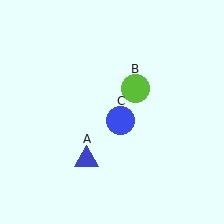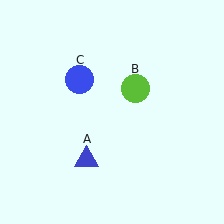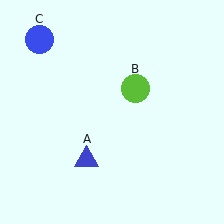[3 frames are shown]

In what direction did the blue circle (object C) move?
The blue circle (object C) moved up and to the left.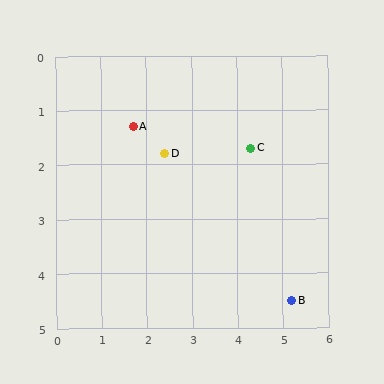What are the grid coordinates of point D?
Point D is at approximately (2.4, 1.8).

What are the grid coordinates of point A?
Point A is at approximately (1.7, 1.3).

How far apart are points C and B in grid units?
Points C and B are about 2.9 grid units apart.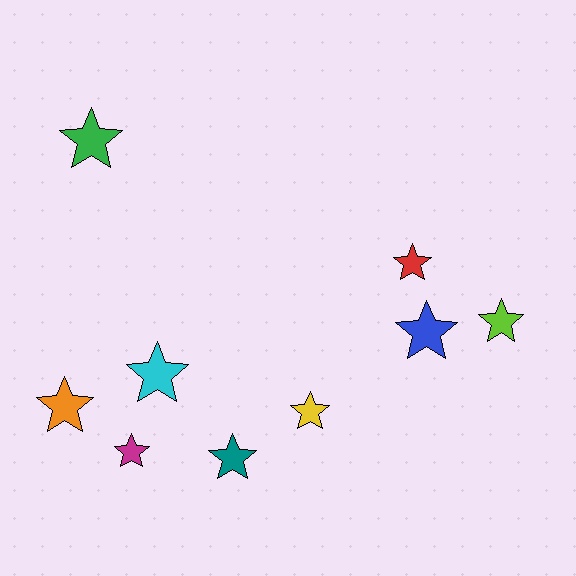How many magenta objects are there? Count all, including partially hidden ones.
There is 1 magenta object.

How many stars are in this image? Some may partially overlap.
There are 9 stars.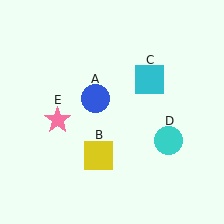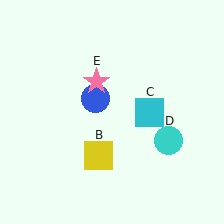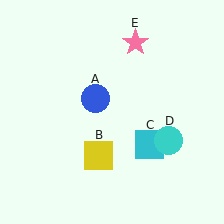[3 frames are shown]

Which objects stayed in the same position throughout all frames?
Blue circle (object A) and yellow square (object B) and cyan circle (object D) remained stationary.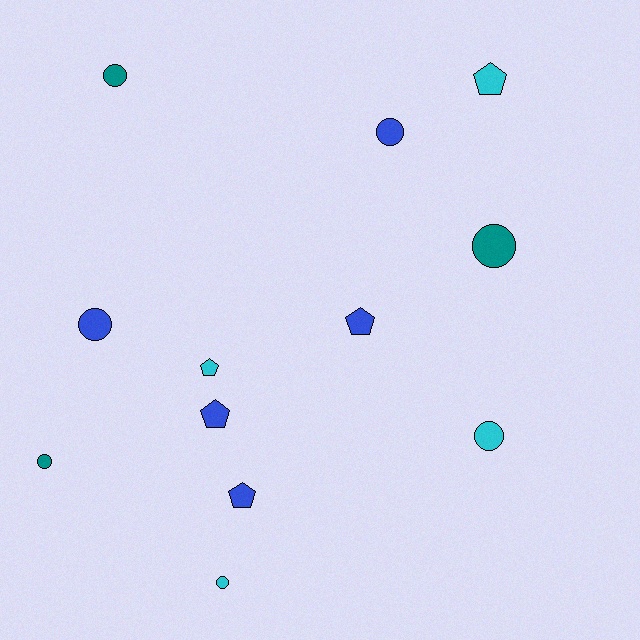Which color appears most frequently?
Blue, with 5 objects.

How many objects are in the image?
There are 12 objects.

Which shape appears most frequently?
Circle, with 7 objects.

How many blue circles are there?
There are 2 blue circles.